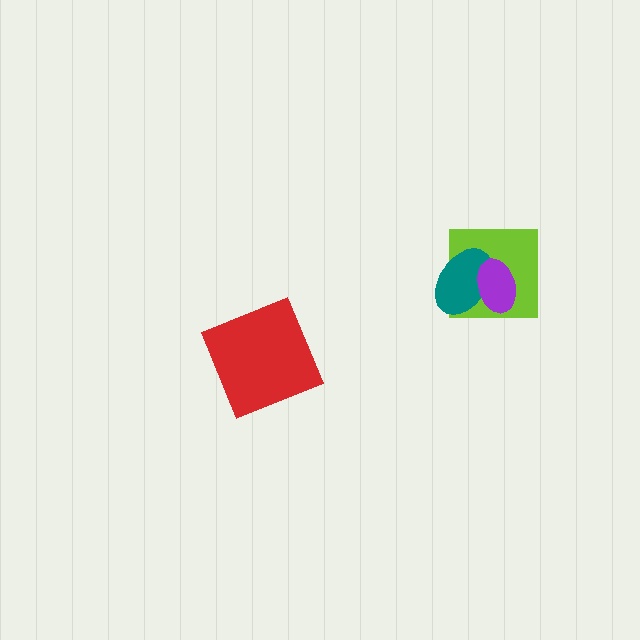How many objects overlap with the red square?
0 objects overlap with the red square.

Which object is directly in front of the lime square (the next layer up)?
The teal ellipse is directly in front of the lime square.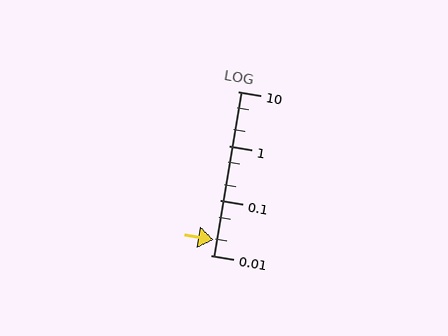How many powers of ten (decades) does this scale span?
The scale spans 3 decades, from 0.01 to 10.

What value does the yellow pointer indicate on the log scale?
The pointer indicates approximately 0.019.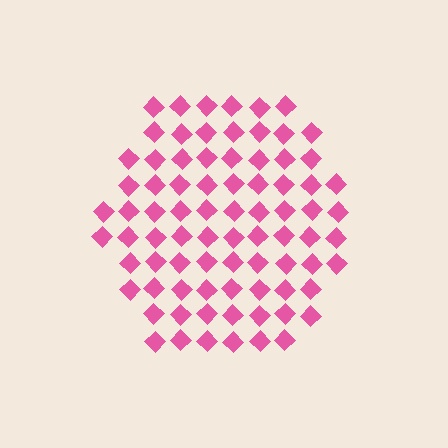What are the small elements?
The small elements are diamonds.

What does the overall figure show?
The overall figure shows a hexagon.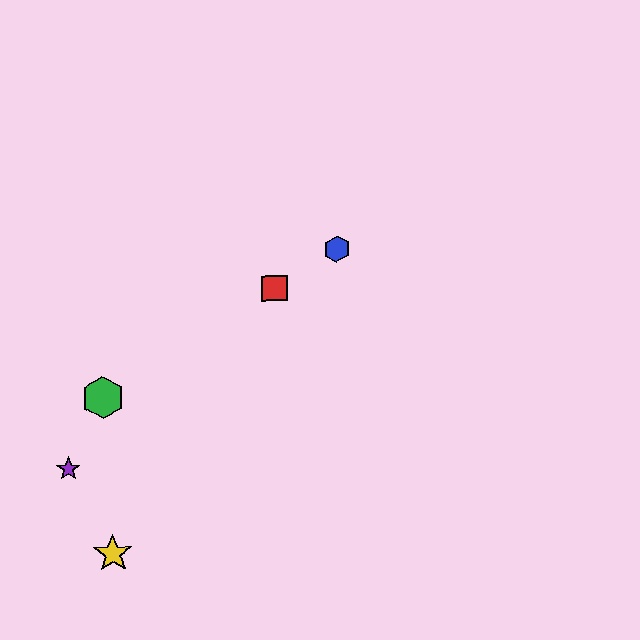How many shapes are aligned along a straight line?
3 shapes (the red square, the blue hexagon, the green hexagon) are aligned along a straight line.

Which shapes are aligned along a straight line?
The red square, the blue hexagon, the green hexagon are aligned along a straight line.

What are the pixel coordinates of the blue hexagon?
The blue hexagon is at (337, 249).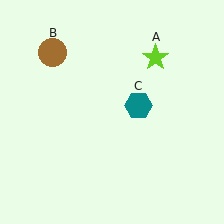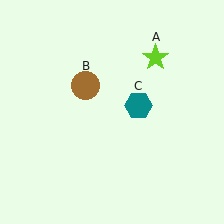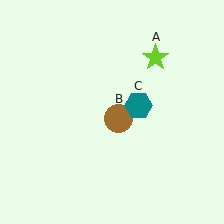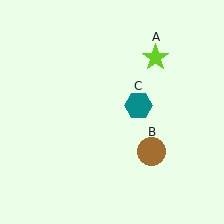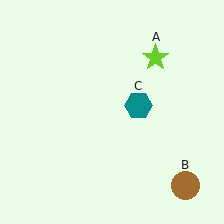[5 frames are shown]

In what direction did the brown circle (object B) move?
The brown circle (object B) moved down and to the right.